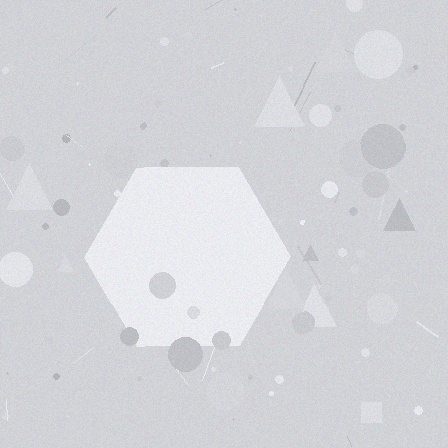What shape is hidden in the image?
A hexagon is hidden in the image.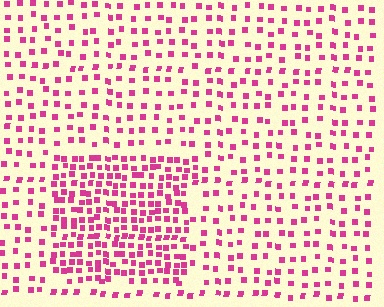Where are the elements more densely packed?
The elements are more densely packed inside the rectangle boundary.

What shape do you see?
I see a rectangle.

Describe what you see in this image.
The image contains small magenta elements arranged at two different densities. A rectangle-shaped region is visible where the elements are more densely packed than the surrounding area.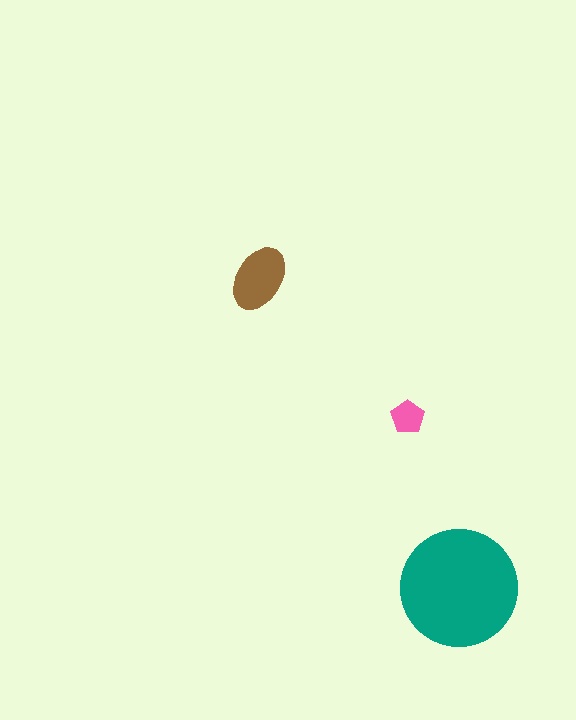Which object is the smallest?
The pink pentagon.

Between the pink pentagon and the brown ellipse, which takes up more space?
The brown ellipse.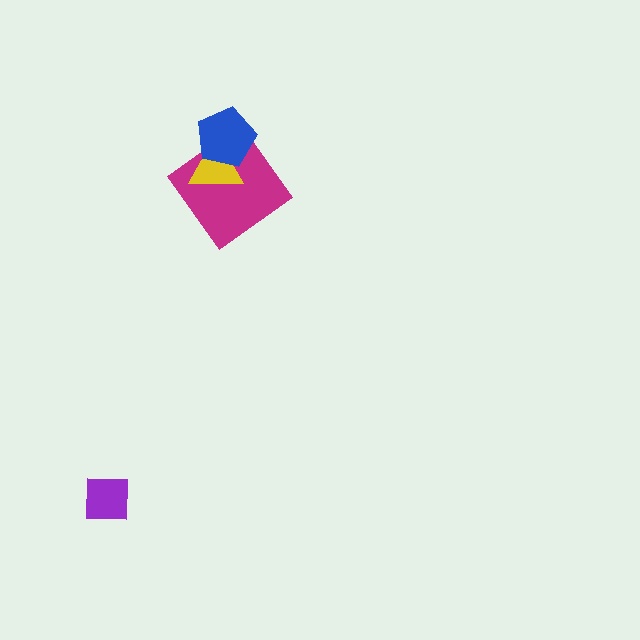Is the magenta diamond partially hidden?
Yes, it is partially covered by another shape.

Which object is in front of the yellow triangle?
The blue pentagon is in front of the yellow triangle.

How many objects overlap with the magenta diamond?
2 objects overlap with the magenta diamond.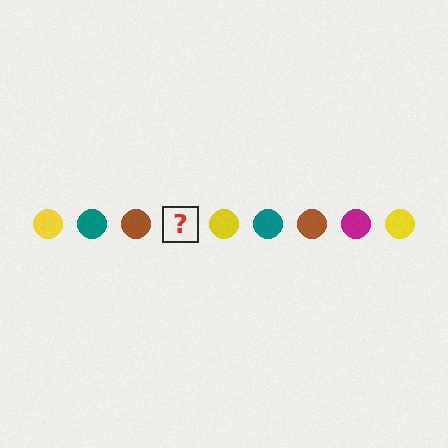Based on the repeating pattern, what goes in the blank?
The blank should be a magenta circle.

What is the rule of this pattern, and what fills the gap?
The rule is that the pattern cycles through yellow, teal, brown, magenta circles. The gap should be filled with a magenta circle.